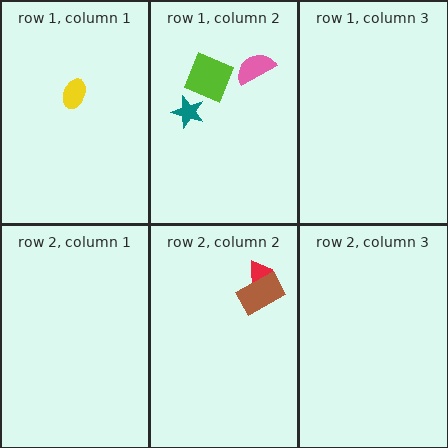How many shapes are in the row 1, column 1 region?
1.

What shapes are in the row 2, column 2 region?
The red trapezoid, the brown rectangle.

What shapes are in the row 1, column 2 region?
The pink semicircle, the teal star, the lime square.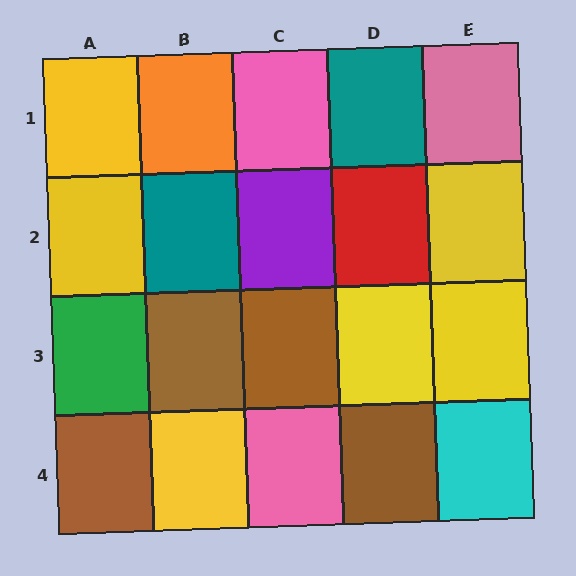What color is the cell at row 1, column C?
Pink.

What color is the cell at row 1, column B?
Orange.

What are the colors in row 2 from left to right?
Yellow, teal, purple, red, yellow.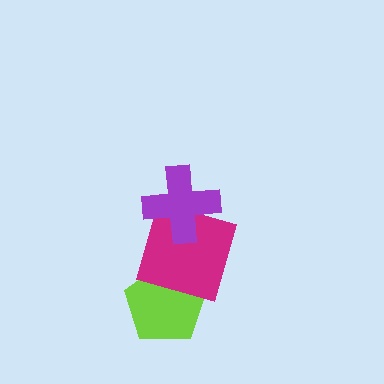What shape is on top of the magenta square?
The purple cross is on top of the magenta square.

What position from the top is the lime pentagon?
The lime pentagon is 3rd from the top.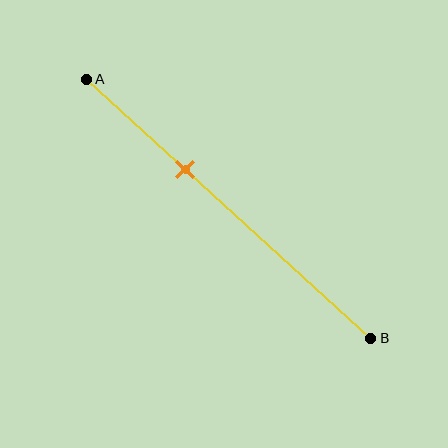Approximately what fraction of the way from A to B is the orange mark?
The orange mark is approximately 35% of the way from A to B.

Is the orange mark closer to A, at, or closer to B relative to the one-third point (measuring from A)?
The orange mark is approximately at the one-third point of segment AB.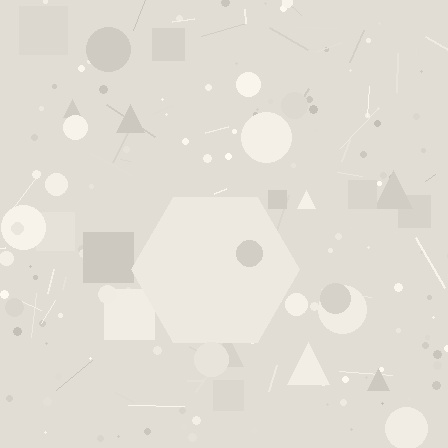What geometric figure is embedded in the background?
A hexagon is embedded in the background.